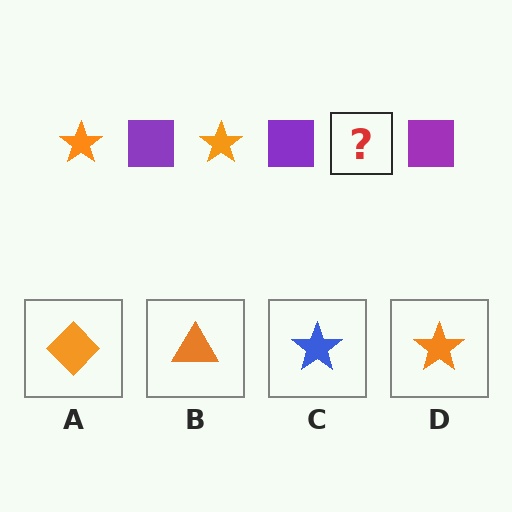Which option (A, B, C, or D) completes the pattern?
D.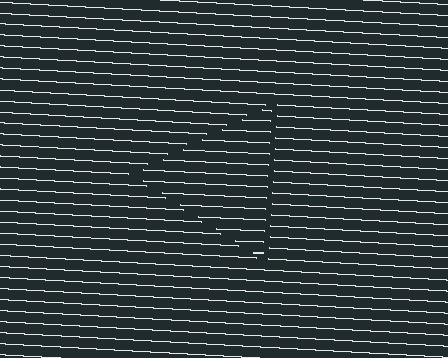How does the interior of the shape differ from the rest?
The interior of the shape contains the same grating, shifted by half a period — the contour is defined by the phase discontinuity where line-ends from the inner and outer gratings abut.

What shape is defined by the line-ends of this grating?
An illusory triangle. The interior of the shape contains the same grating, shifted by half a period — the contour is defined by the phase discontinuity where line-ends from the inner and outer gratings abut.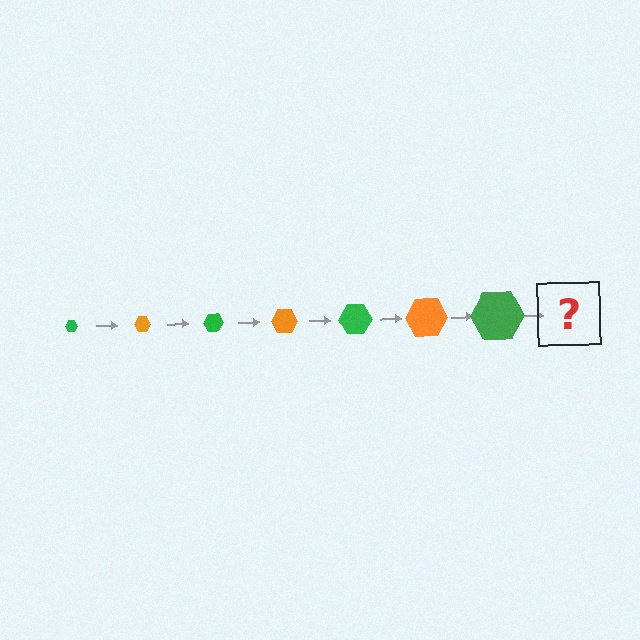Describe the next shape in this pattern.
It should be an orange hexagon, larger than the previous one.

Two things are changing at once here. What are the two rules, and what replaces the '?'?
The two rules are that the hexagon grows larger each step and the color cycles through green and orange. The '?' should be an orange hexagon, larger than the previous one.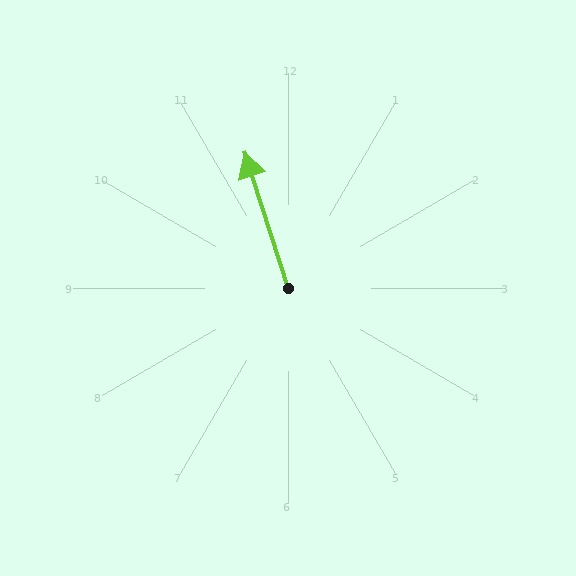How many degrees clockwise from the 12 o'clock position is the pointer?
Approximately 342 degrees.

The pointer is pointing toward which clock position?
Roughly 11 o'clock.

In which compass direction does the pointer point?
North.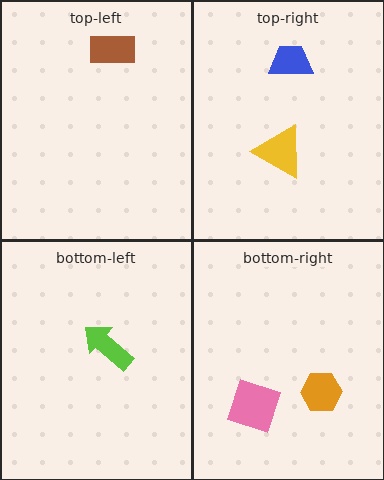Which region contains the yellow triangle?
The top-right region.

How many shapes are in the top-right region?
2.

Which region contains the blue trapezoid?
The top-right region.